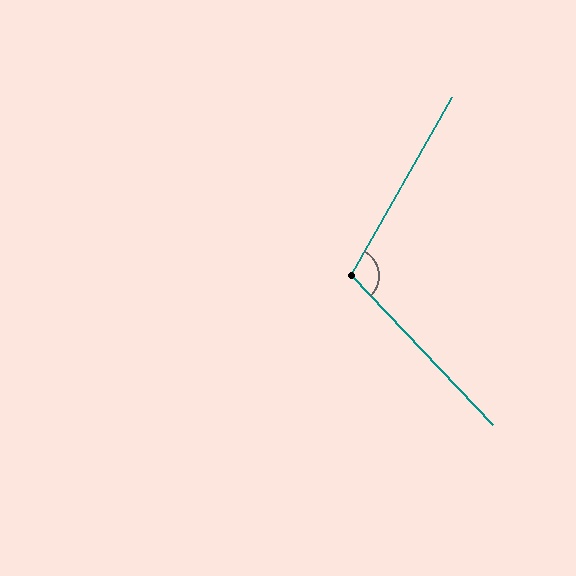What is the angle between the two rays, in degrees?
Approximately 107 degrees.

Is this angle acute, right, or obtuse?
It is obtuse.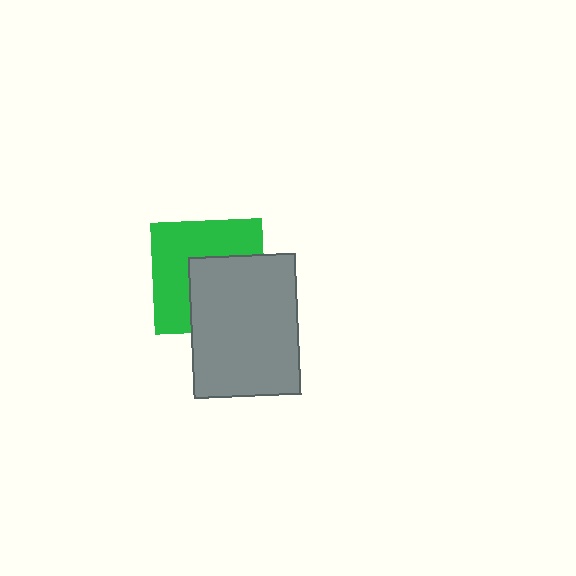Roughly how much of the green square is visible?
About half of it is visible (roughly 54%).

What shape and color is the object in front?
The object in front is a gray rectangle.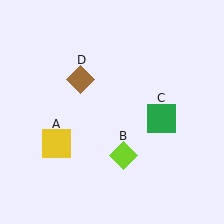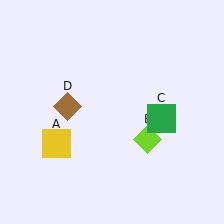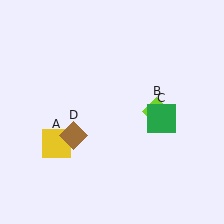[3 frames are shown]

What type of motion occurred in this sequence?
The lime diamond (object B), brown diamond (object D) rotated counterclockwise around the center of the scene.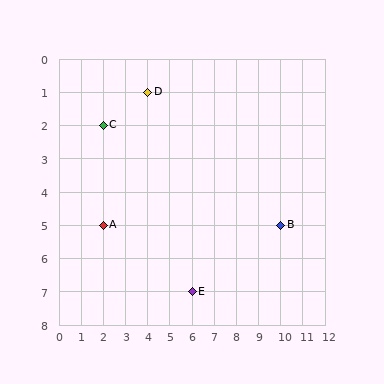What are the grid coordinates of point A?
Point A is at grid coordinates (2, 5).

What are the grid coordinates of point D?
Point D is at grid coordinates (4, 1).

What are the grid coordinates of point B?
Point B is at grid coordinates (10, 5).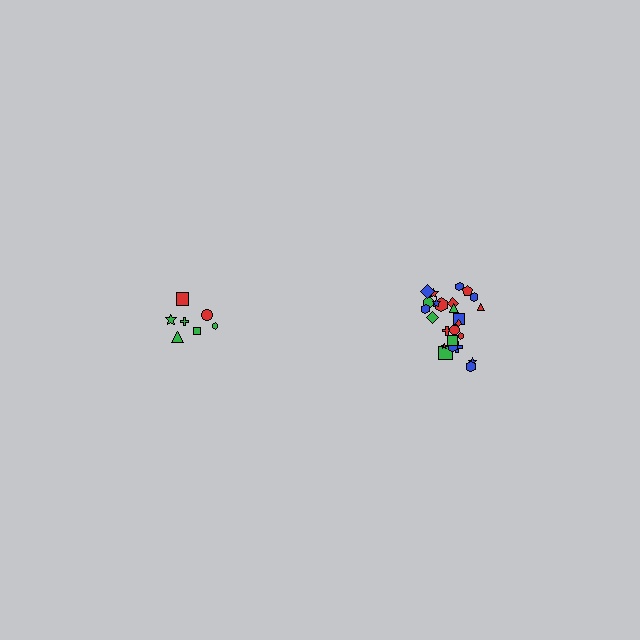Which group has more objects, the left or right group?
The right group.